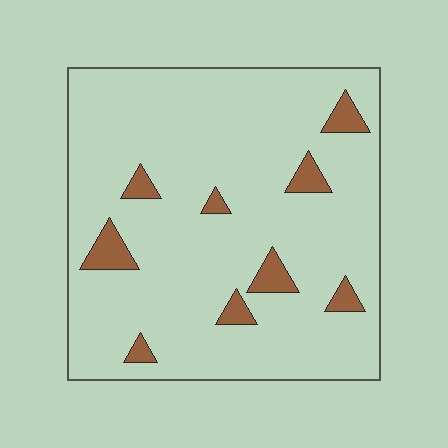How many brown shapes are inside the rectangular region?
9.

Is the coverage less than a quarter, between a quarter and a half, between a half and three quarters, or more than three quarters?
Less than a quarter.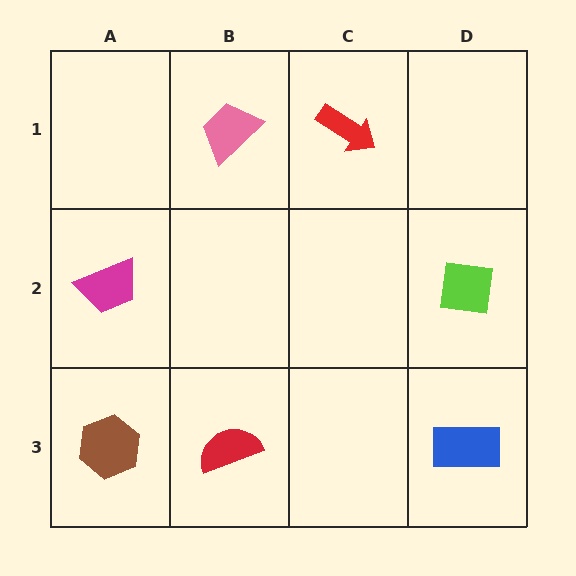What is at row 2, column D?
A lime square.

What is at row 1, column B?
A pink trapezoid.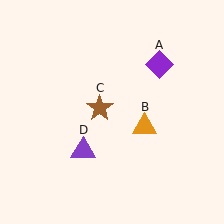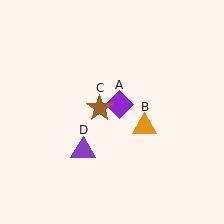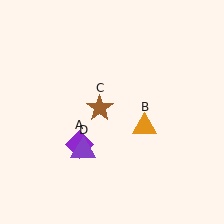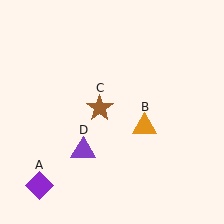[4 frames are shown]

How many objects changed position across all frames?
1 object changed position: purple diamond (object A).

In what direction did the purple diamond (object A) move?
The purple diamond (object A) moved down and to the left.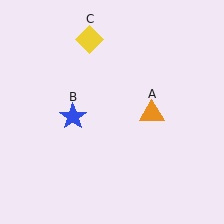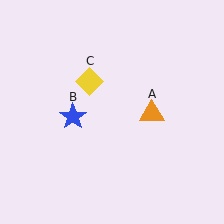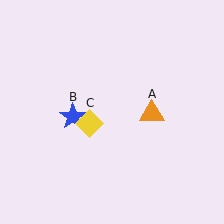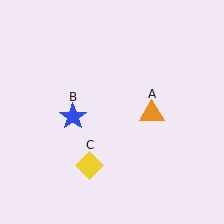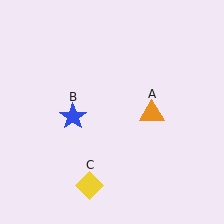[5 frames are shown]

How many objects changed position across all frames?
1 object changed position: yellow diamond (object C).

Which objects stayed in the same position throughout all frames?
Orange triangle (object A) and blue star (object B) remained stationary.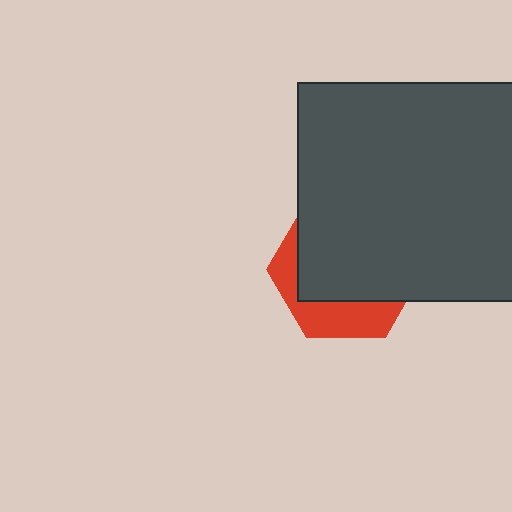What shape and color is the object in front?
The object in front is a dark gray square.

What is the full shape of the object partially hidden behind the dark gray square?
The partially hidden object is a red hexagon.